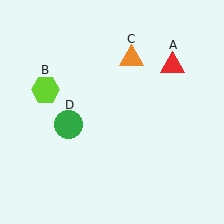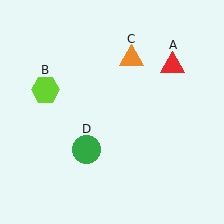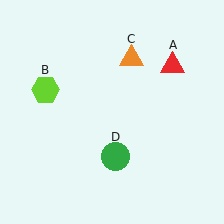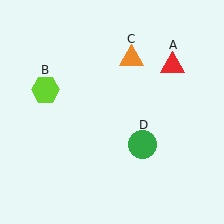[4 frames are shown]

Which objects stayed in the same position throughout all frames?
Red triangle (object A) and lime hexagon (object B) and orange triangle (object C) remained stationary.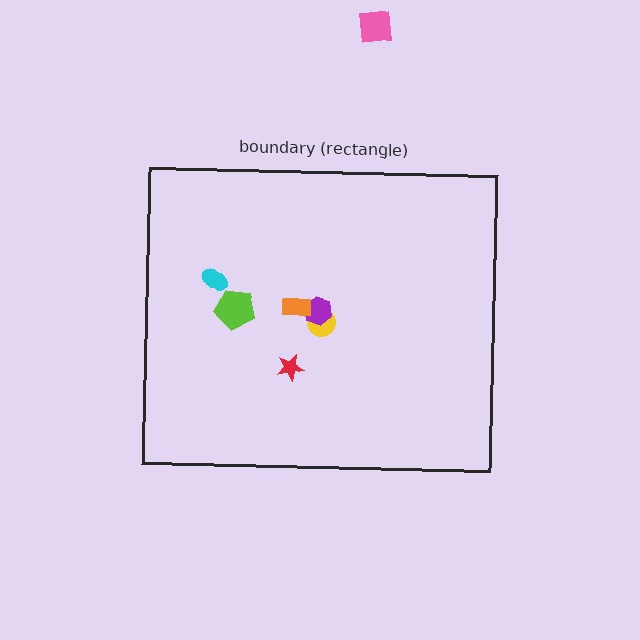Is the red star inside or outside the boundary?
Inside.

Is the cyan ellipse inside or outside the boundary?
Inside.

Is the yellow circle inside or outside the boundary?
Inside.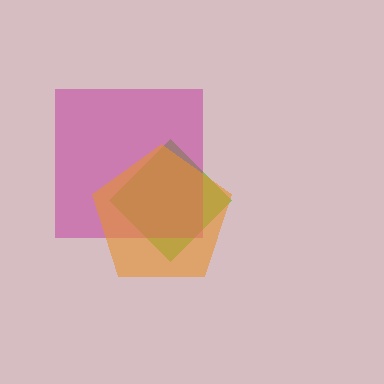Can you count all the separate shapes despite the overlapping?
Yes, there are 3 separate shapes.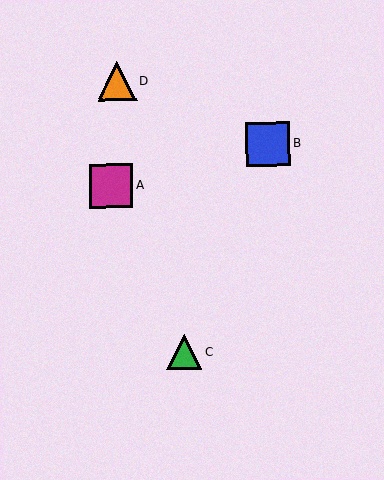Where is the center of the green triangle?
The center of the green triangle is at (184, 352).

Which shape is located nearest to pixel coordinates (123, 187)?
The magenta square (labeled A) at (111, 186) is nearest to that location.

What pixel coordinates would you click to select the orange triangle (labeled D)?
Click at (117, 81) to select the orange triangle D.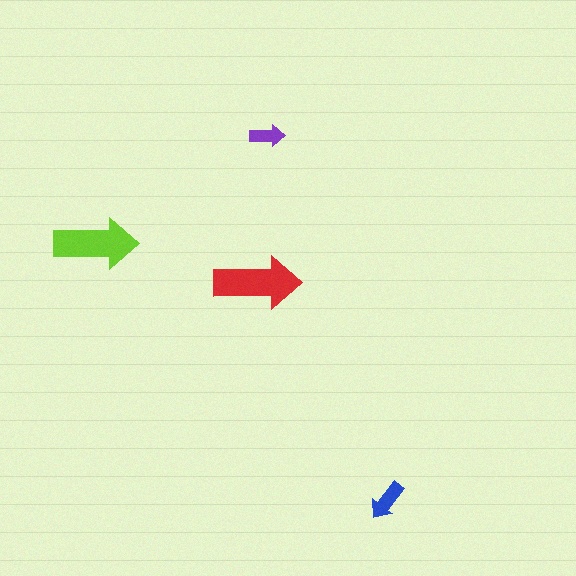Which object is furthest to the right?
The blue arrow is rightmost.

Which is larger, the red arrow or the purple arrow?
The red one.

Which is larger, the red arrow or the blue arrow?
The red one.